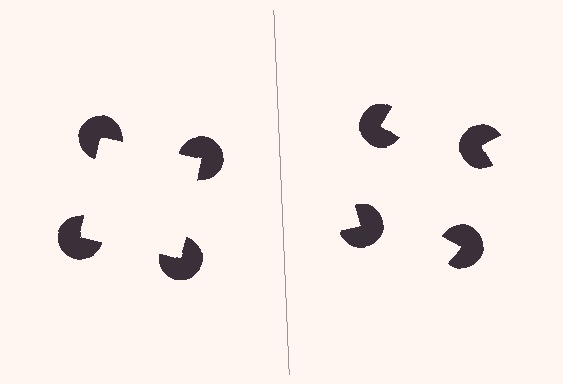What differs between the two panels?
The pac-man discs are positioned identically on both sides; only the wedge orientations differ. On the left they align to a square; on the right they are misaligned.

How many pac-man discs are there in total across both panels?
8 — 4 on each side.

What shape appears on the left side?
An illusory square.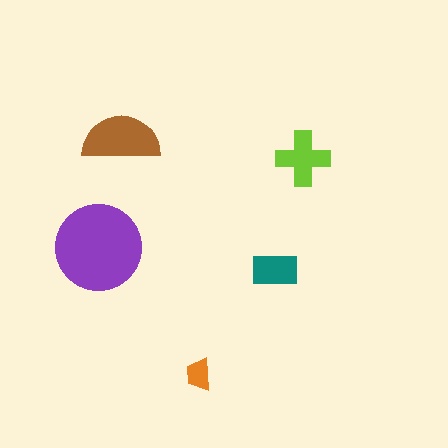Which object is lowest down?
The orange trapezoid is bottommost.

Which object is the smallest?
The orange trapezoid.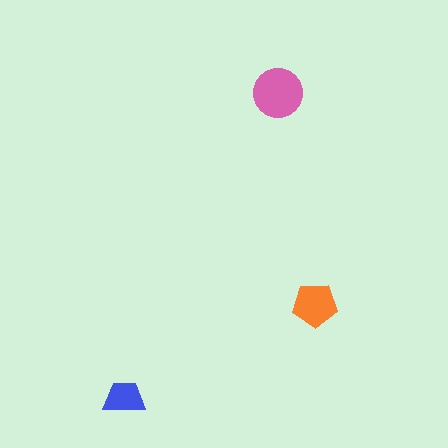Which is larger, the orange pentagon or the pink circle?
The pink circle.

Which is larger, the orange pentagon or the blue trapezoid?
The orange pentagon.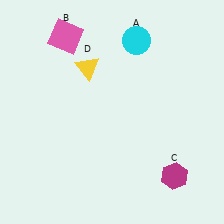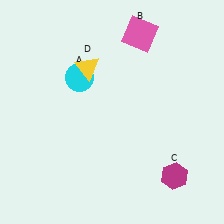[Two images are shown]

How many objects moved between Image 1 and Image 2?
2 objects moved between the two images.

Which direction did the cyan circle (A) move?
The cyan circle (A) moved left.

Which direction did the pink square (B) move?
The pink square (B) moved right.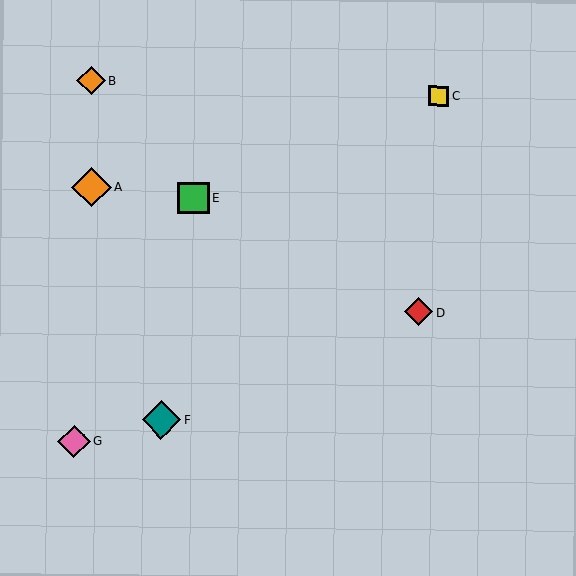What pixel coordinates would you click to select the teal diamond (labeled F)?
Click at (161, 420) to select the teal diamond F.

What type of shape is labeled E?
Shape E is a green square.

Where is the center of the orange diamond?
The center of the orange diamond is at (91, 187).